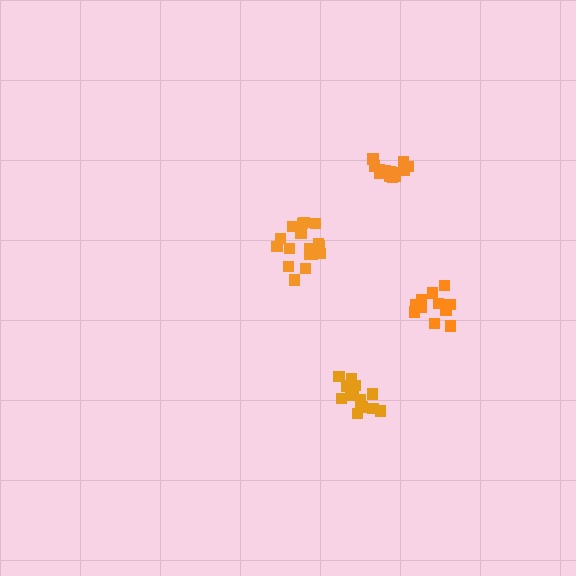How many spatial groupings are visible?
There are 4 spatial groupings.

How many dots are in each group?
Group 1: 17 dots, Group 2: 15 dots, Group 3: 11 dots, Group 4: 13 dots (56 total).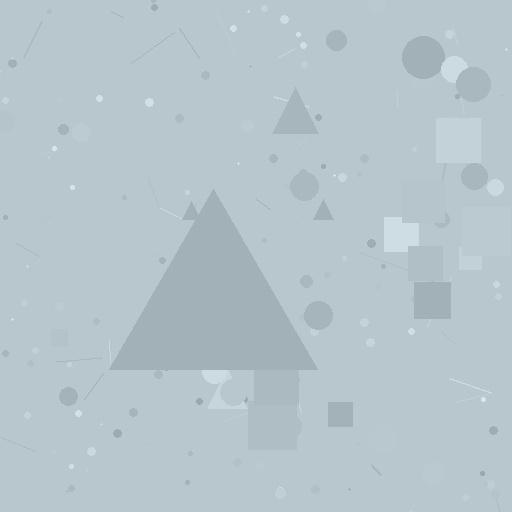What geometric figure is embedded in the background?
A triangle is embedded in the background.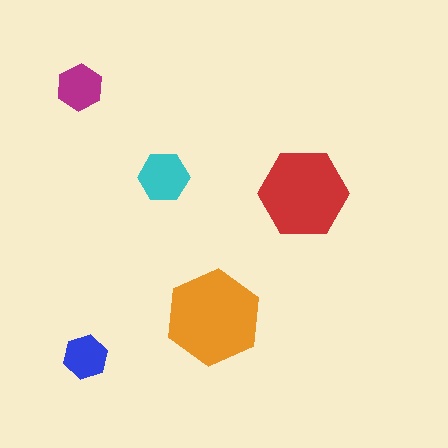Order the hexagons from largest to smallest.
the orange one, the red one, the cyan one, the magenta one, the blue one.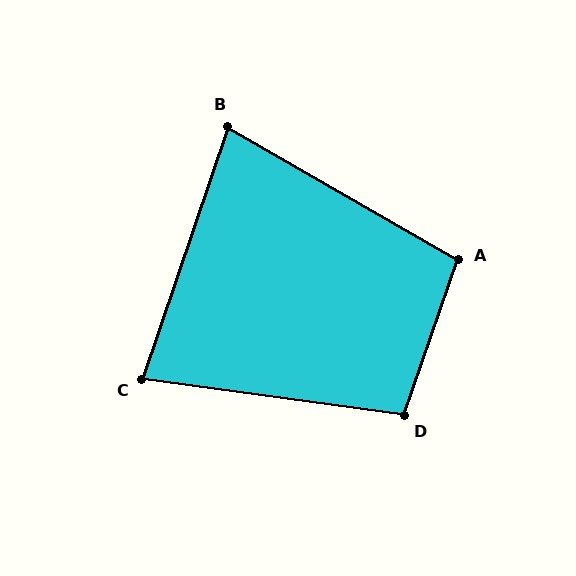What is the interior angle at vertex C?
Approximately 79 degrees (acute).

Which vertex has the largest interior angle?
D, at approximately 101 degrees.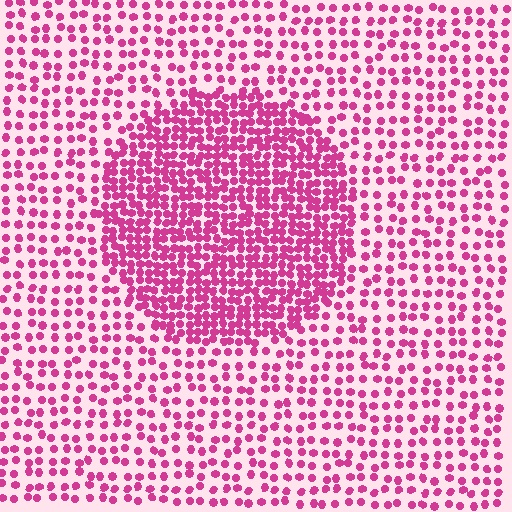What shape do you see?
I see a circle.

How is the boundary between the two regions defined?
The boundary is defined by a change in element density (approximately 2.2x ratio). All elements are the same color, size, and shape.